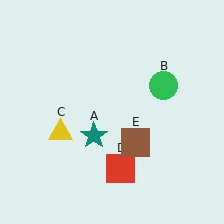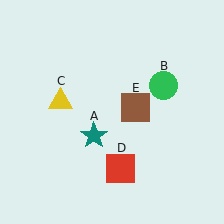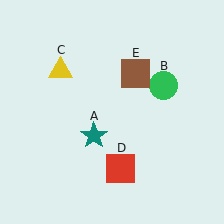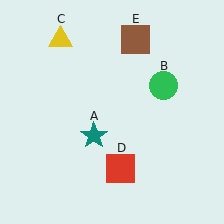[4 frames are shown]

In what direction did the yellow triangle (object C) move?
The yellow triangle (object C) moved up.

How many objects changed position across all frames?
2 objects changed position: yellow triangle (object C), brown square (object E).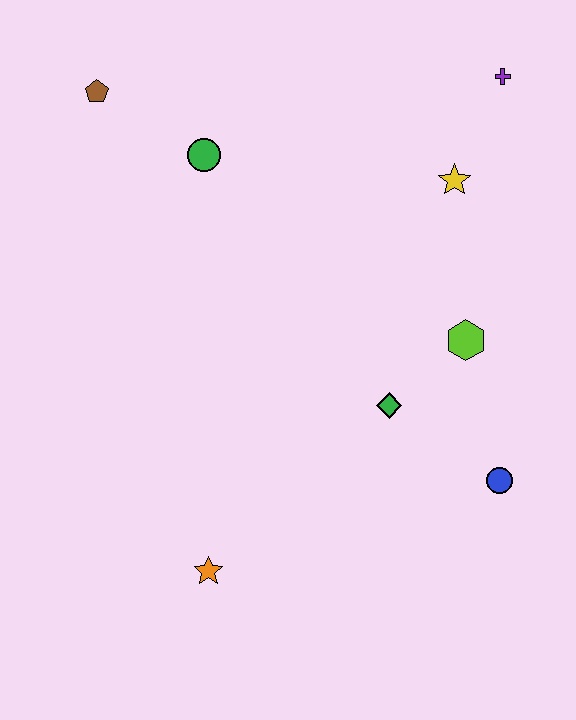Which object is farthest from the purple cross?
The orange star is farthest from the purple cross.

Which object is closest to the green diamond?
The lime hexagon is closest to the green diamond.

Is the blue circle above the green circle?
No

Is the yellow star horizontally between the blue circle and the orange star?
Yes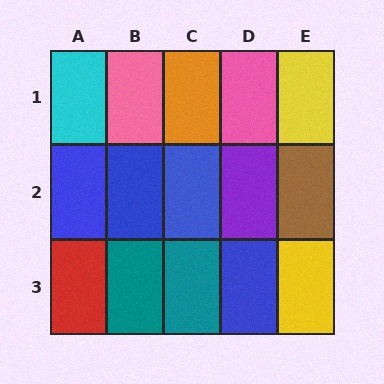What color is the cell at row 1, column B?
Pink.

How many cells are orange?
1 cell is orange.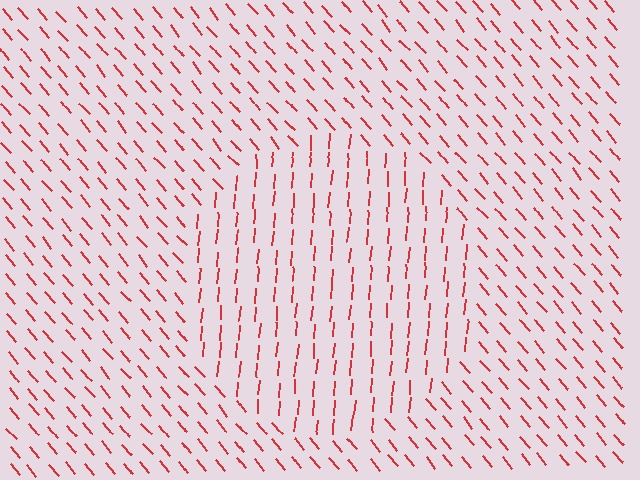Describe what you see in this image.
The image is filled with small red line segments. A circle region in the image has lines oriented differently from the surrounding lines, creating a visible texture boundary.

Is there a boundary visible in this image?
Yes, there is a texture boundary formed by a change in line orientation.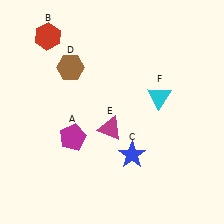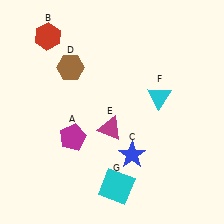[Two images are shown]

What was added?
A cyan square (G) was added in Image 2.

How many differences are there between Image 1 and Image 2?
There is 1 difference between the two images.